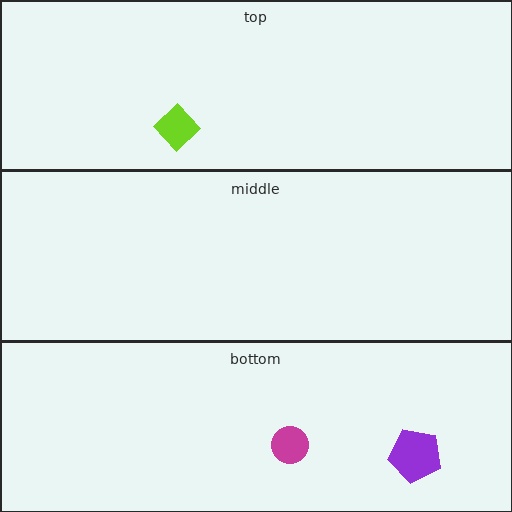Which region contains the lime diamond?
The top region.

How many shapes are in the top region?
1.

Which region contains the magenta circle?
The bottom region.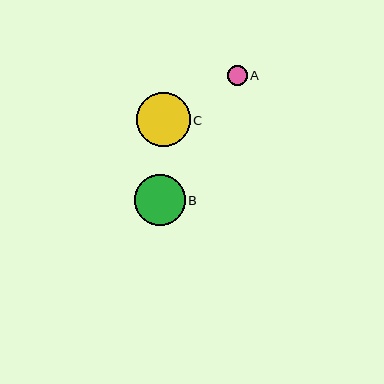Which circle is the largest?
Circle C is the largest with a size of approximately 54 pixels.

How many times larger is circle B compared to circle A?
Circle B is approximately 2.5 times the size of circle A.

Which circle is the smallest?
Circle A is the smallest with a size of approximately 20 pixels.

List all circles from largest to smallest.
From largest to smallest: C, B, A.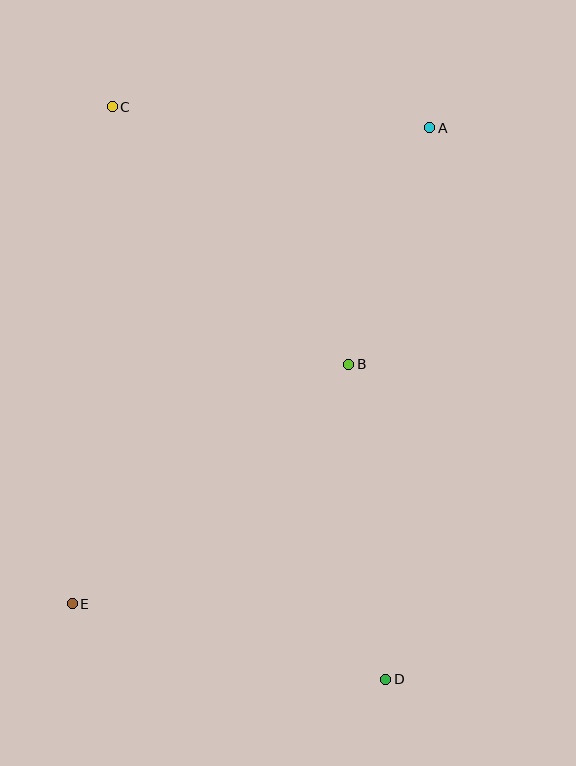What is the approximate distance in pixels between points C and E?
The distance between C and E is approximately 499 pixels.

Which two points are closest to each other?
Points A and B are closest to each other.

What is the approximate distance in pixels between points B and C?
The distance between B and C is approximately 350 pixels.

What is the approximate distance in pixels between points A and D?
The distance between A and D is approximately 554 pixels.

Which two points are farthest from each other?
Points C and D are farthest from each other.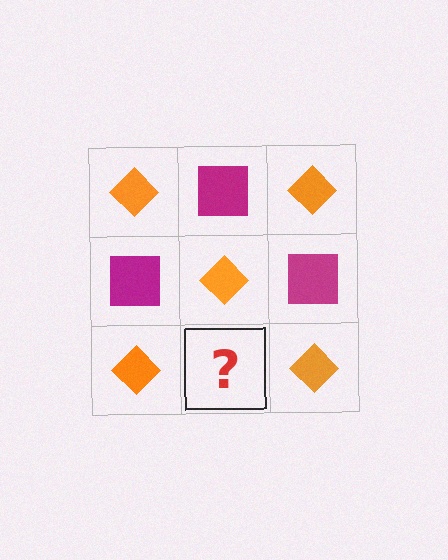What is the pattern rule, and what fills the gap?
The rule is that it alternates orange diamond and magenta square in a checkerboard pattern. The gap should be filled with a magenta square.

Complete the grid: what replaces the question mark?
The question mark should be replaced with a magenta square.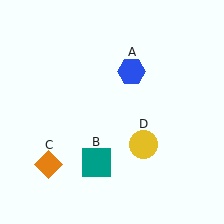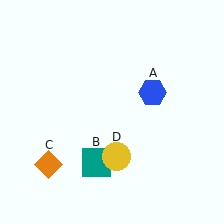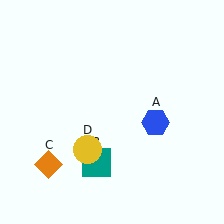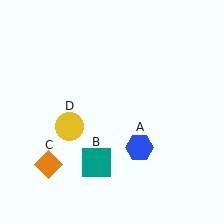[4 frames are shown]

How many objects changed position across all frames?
2 objects changed position: blue hexagon (object A), yellow circle (object D).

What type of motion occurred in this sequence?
The blue hexagon (object A), yellow circle (object D) rotated clockwise around the center of the scene.